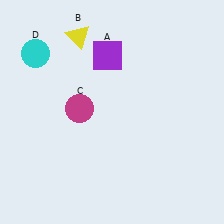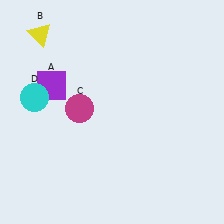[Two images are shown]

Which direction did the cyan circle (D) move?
The cyan circle (D) moved down.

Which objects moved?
The objects that moved are: the purple square (A), the yellow triangle (B), the cyan circle (D).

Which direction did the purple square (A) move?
The purple square (A) moved left.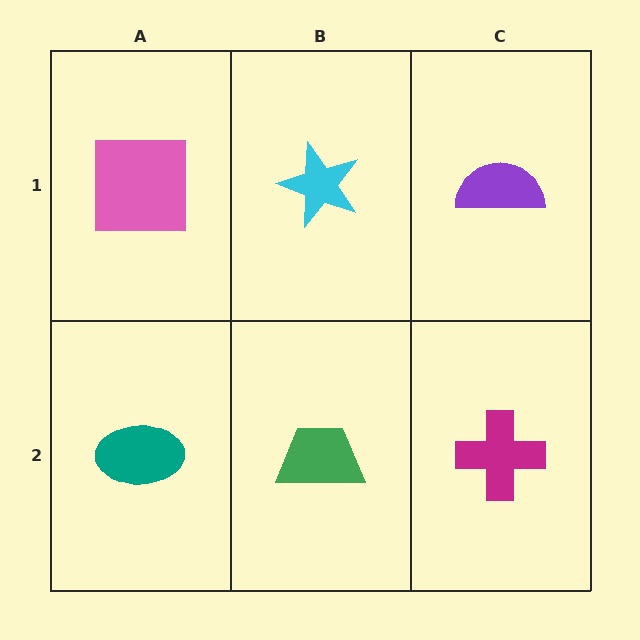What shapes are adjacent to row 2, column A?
A pink square (row 1, column A), a green trapezoid (row 2, column B).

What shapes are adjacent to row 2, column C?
A purple semicircle (row 1, column C), a green trapezoid (row 2, column B).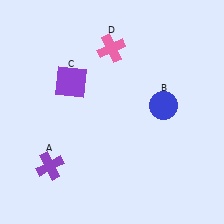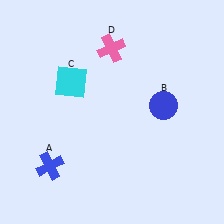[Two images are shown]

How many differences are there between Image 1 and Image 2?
There are 2 differences between the two images.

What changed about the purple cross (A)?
In Image 1, A is purple. In Image 2, it changed to blue.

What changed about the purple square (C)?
In Image 1, C is purple. In Image 2, it changed to cyan.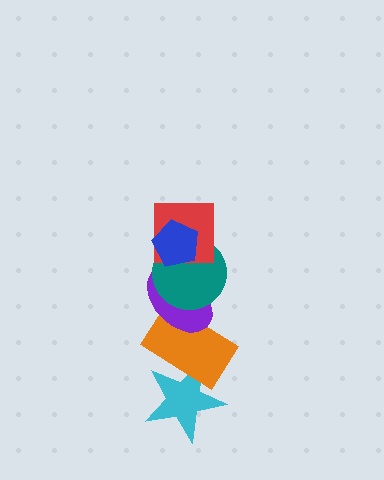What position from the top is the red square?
The red square is 2nd from the top.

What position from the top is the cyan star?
The cyan star is 6th from the top.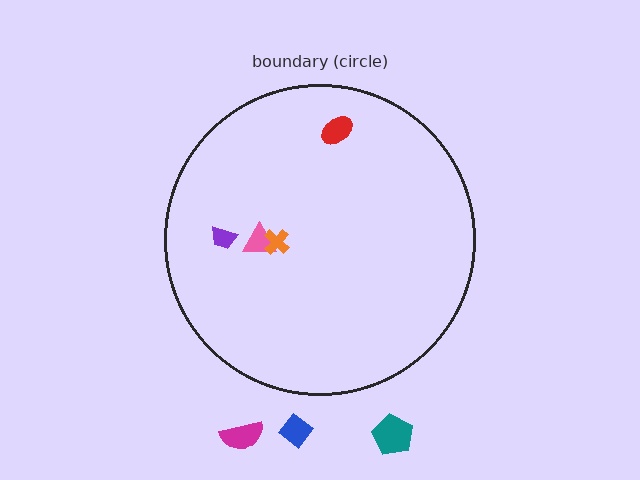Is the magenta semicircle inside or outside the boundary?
Outside.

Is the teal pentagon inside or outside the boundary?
Outside.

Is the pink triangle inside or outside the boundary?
Inside.